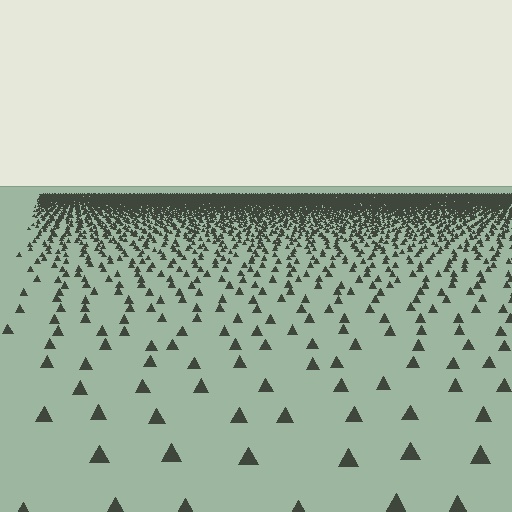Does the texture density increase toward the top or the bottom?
Density increases toward the top.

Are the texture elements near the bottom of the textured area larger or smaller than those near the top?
Larger. Near the bottom, elements are closer to the viewer and appear at a bigger on-screen size.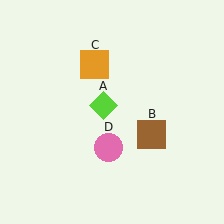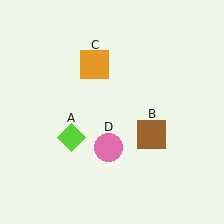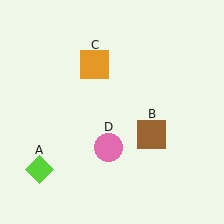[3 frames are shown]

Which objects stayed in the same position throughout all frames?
Brown square (object B) and orange square (object C) and pink circle (object D) remained stationary.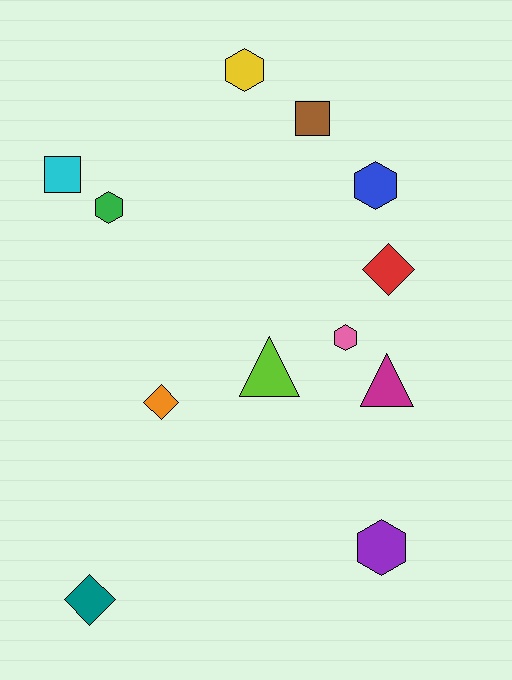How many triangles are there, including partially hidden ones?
There are 2 triangles.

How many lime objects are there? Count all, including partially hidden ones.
There is 1 lime object.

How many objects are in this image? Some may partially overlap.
There are 12 objects.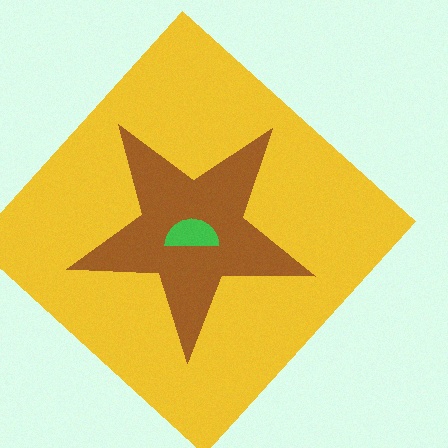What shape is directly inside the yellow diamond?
The brown star.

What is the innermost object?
The green semicircle.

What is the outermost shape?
The yellow diamond.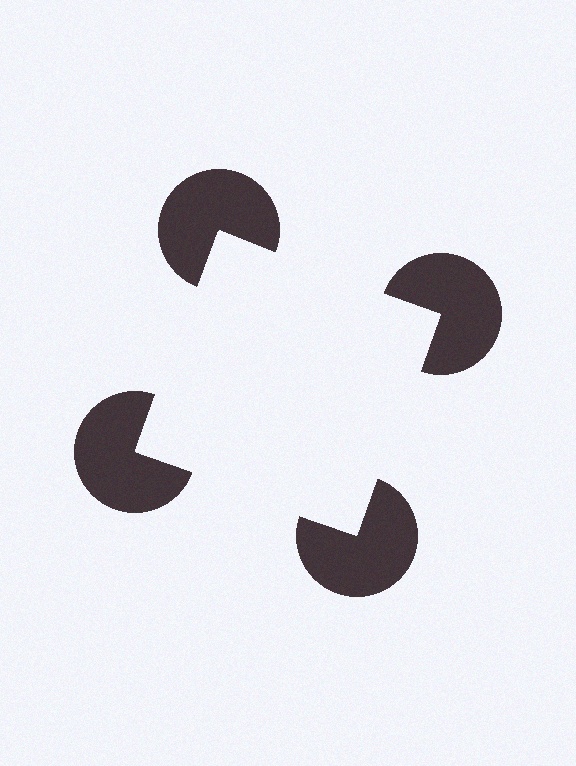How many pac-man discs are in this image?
There are 4 — one at each vertex of the illusory square.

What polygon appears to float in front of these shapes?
An illusory square — its edges are inferred from the aligned wedge cuts in the pac-man discs, not physically drawn.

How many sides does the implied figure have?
4 sides.